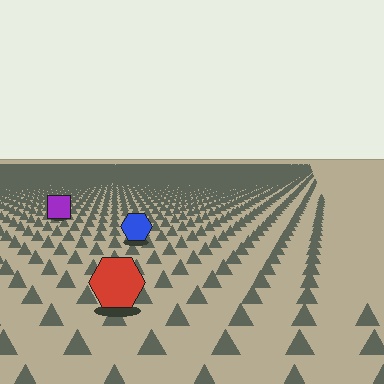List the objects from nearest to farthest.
From nearest to farthest: the red hexagon, the blue hexagon, the purple square.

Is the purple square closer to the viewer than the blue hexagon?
No. The blue hexagon is closer — you can tell from the texture gradient: the ground texture is coarser near it.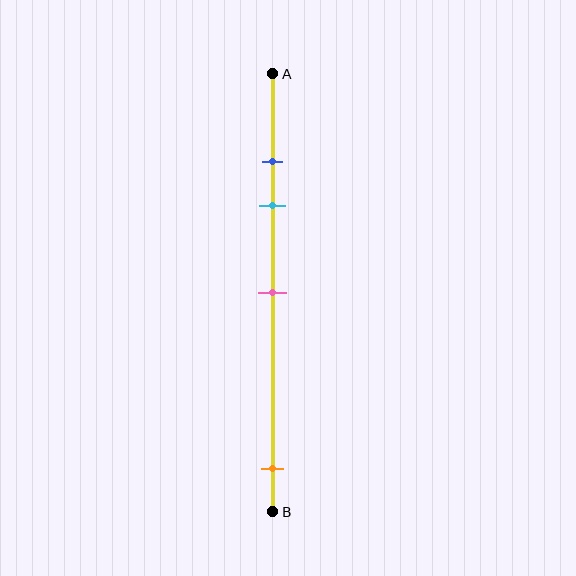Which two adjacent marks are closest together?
The blue and cyan marks are the closest adjacent pair.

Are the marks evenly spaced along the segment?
No, the marks are not evenly spaced.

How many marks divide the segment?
There are 4 marks dividing the segment.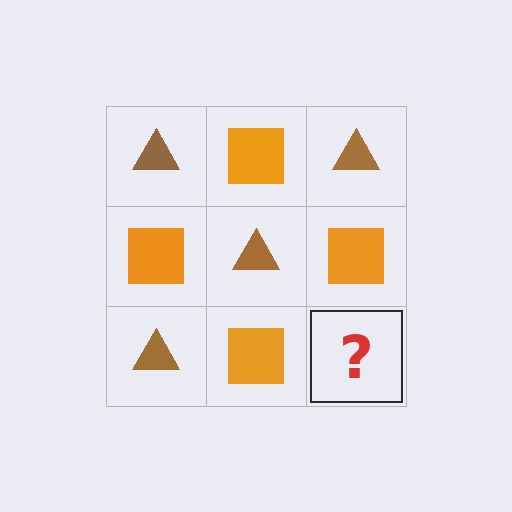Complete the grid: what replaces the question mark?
The question mark should be replaced with a brown triangle.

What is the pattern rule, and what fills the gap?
The rule is that it alternates brown triangle and orange square in a checkerboard pattern. The gap should be filled with a brown triangle.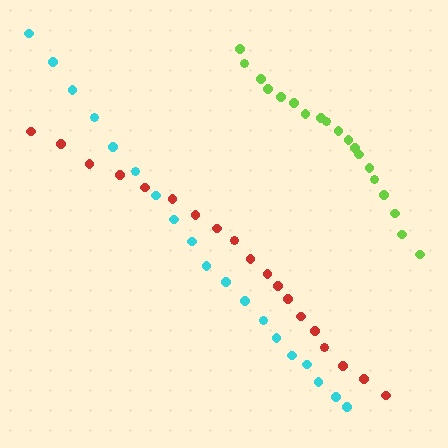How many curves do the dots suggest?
There are 3 distinct paths.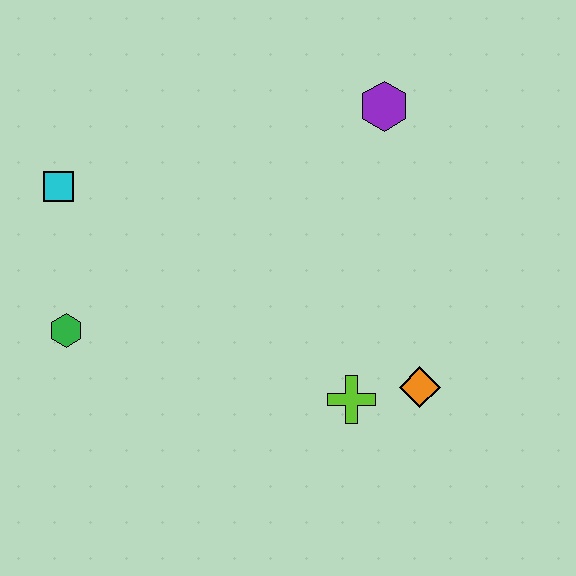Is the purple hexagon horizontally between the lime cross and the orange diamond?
Yes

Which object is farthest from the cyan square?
The orange diamond is farthest from the cyan square.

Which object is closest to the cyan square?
The green hexagon is closest to the cyan square.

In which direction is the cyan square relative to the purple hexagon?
The cyan square is to the left of the purple hexagon.